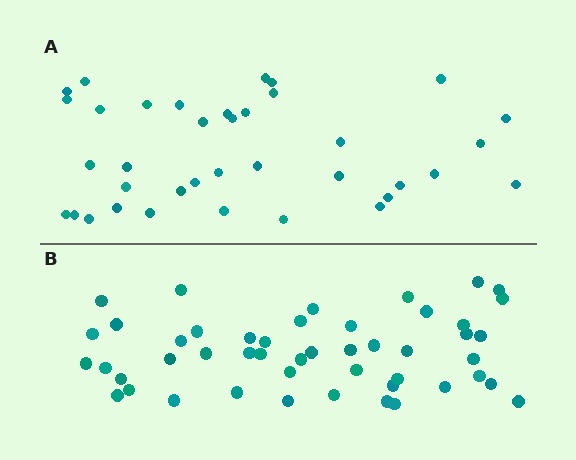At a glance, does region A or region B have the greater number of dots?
Region B (the bottom region) has more dots.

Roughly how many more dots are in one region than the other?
Region B has roughly 12 or so more dots than region A.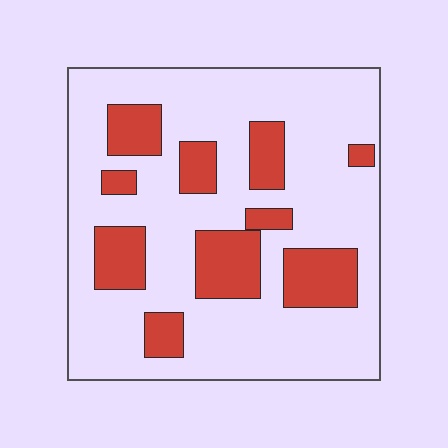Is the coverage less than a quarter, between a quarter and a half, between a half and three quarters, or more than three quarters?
Less than a quarter.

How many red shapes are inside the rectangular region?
10.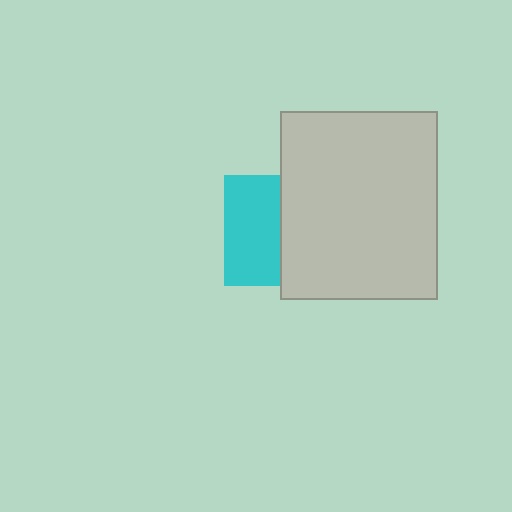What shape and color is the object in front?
The object in front is a light gray rectangle.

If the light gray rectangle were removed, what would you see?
You would see the complete cyan square.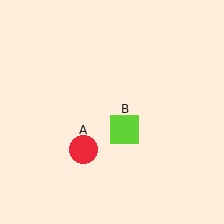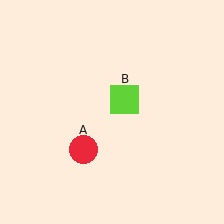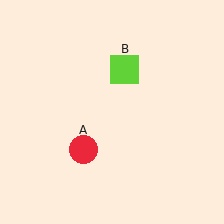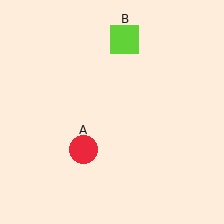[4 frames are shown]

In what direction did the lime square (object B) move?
The lime square (object B) moved up.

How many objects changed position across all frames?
1 object changed position: lime square (object B).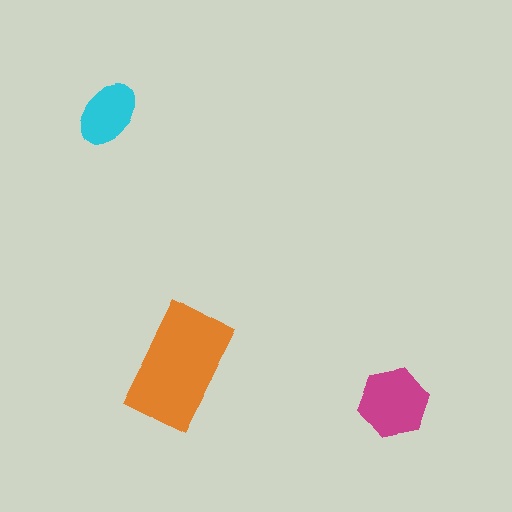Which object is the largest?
The orange rectangle.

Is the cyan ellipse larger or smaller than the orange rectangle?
Smaller.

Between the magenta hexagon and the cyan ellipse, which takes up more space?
The magenta hexagon.